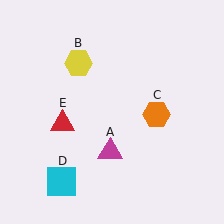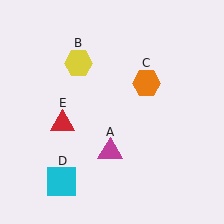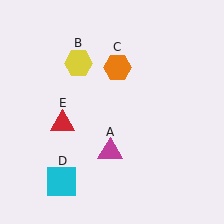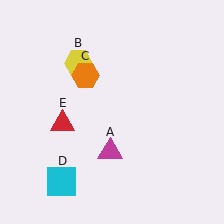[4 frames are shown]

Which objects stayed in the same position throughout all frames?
Magenta triangle (object A) and yellow hexagon (object B) and cyan square (object D) and red triangle (object E) remained stationary.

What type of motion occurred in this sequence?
The orange hexagon (object C) rotated counterclockwise around the center of the scene.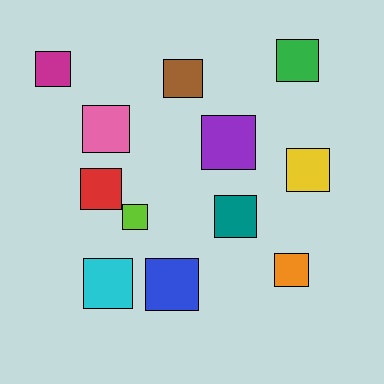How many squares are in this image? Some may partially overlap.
There are 12 squares.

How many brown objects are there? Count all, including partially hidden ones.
There is 1 brown object.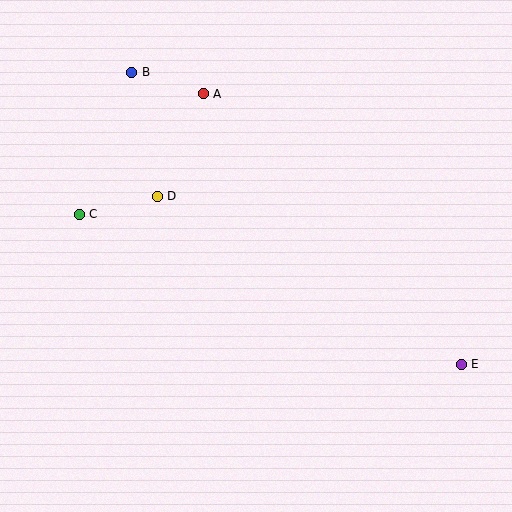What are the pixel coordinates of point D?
Point D is at (157, 196).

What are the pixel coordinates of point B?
Point B is at (132, 72).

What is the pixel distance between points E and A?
The distance between E and A is 374 pixels.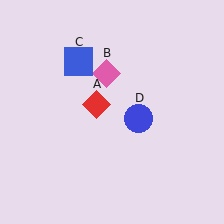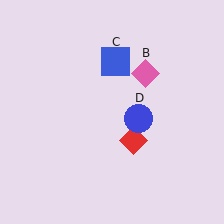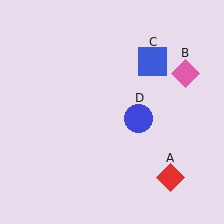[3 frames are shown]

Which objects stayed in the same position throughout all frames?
Blue circle (object D) remained stationary.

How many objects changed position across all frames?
3 objects changed position: red diamond (object A), pink diamond (object B), blue square (object C).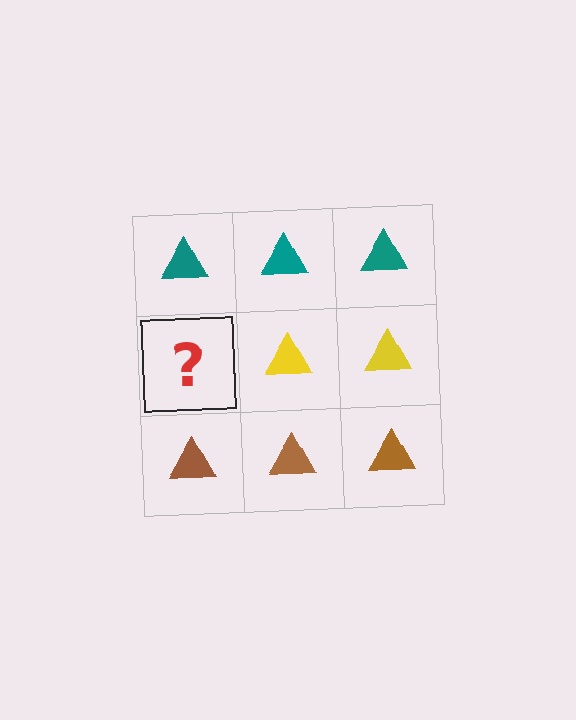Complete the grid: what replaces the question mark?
The question mark should be replaced with a yellow triangle.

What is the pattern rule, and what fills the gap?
The rule is that each row has a consistent color. The gap should be filled with a yellow triangle.